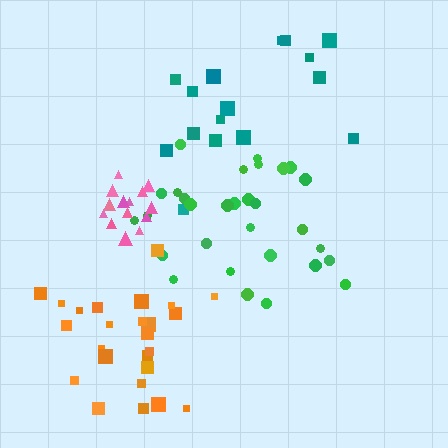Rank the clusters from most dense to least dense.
pink, green, orange, teal.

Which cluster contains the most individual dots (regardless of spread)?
Green (30).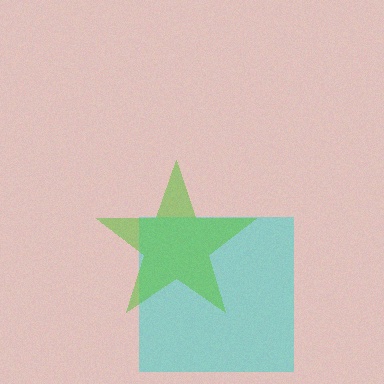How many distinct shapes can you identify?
There are 2 distinct shapes: a cyan square, a lime star.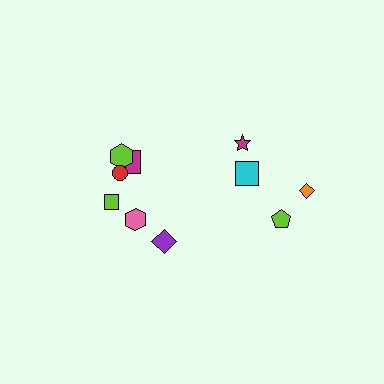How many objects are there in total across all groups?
There are 10 objects.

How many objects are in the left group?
There are 6 objects.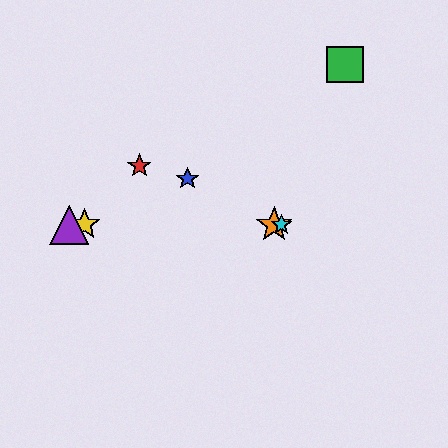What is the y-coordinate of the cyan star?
The cyan star is at y≈225.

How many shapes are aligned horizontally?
4 shapes (the yellow star, the purple triangle, the orange star, the cyan star) are aligned horizontally.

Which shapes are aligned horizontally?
The yellow star, the purple triangle, the orange star, the cyan star are aligned horizontally.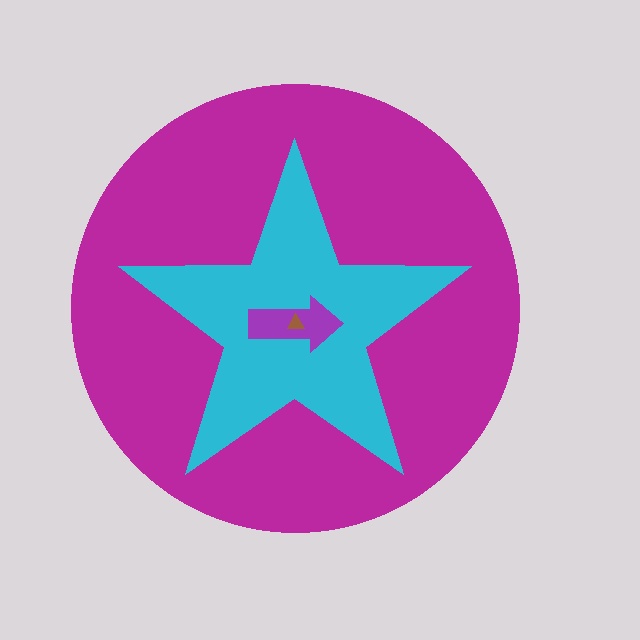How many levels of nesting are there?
4.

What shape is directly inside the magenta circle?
The cyan star.